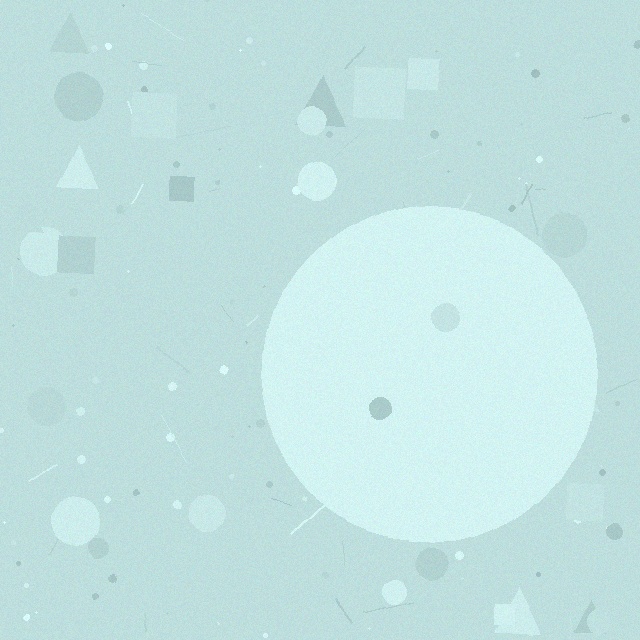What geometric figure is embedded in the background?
A circle is embedded in the background.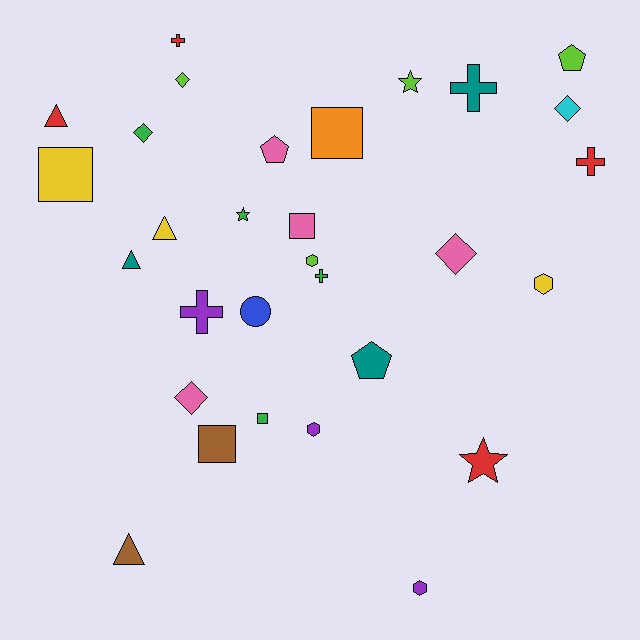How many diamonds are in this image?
There are 5 diamonds.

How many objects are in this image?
There are 30 objects.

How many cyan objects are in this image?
There is 1 cyan object.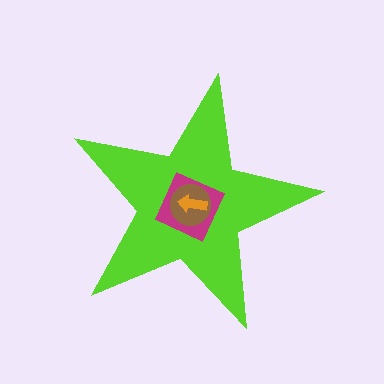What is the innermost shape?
The orange arrow.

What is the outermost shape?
The lime star.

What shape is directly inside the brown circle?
The orange arrow.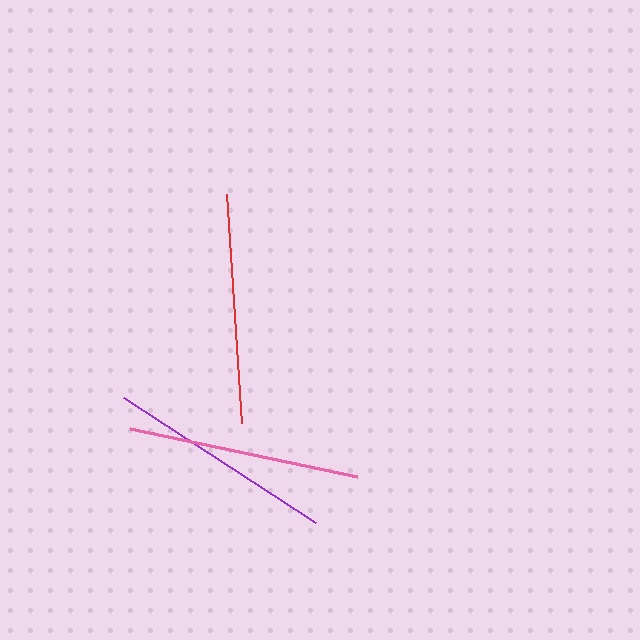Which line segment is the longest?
The pink line is the longest at approximately 232 pixels.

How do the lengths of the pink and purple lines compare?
The pink and purple lines are approximately the same length.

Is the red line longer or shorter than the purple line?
The purple line is longer than the red line.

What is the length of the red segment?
The red segment is approximately 230 pixels long.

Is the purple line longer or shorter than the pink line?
The pink line is longer than the purple line.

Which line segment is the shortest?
The red line is the shortest at approximately 230 pixels.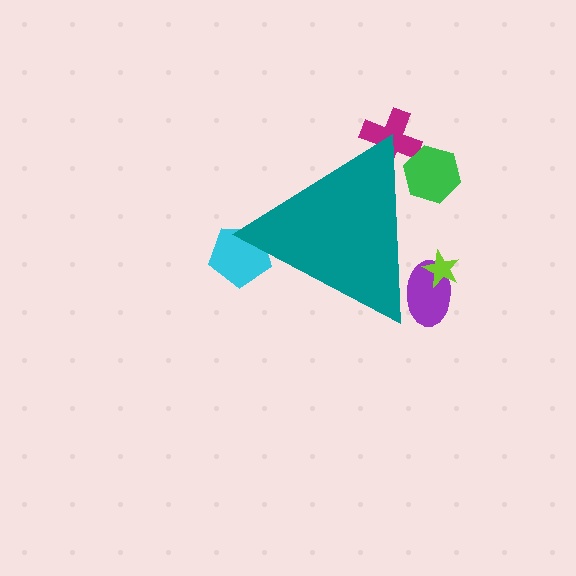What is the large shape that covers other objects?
A teal triangle.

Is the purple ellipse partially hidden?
Yes, the purple ellipse is partially hidden behind the teal triangle.